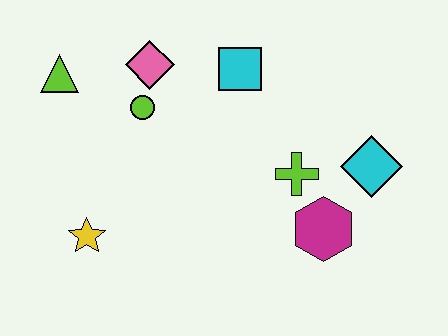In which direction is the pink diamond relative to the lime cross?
The pink diamond is to the left of the lime cross.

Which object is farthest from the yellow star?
The cyan diamond is farthest from the yellow star.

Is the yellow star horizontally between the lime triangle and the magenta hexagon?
Yes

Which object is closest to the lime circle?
The pink diamond is closest to the lime circle.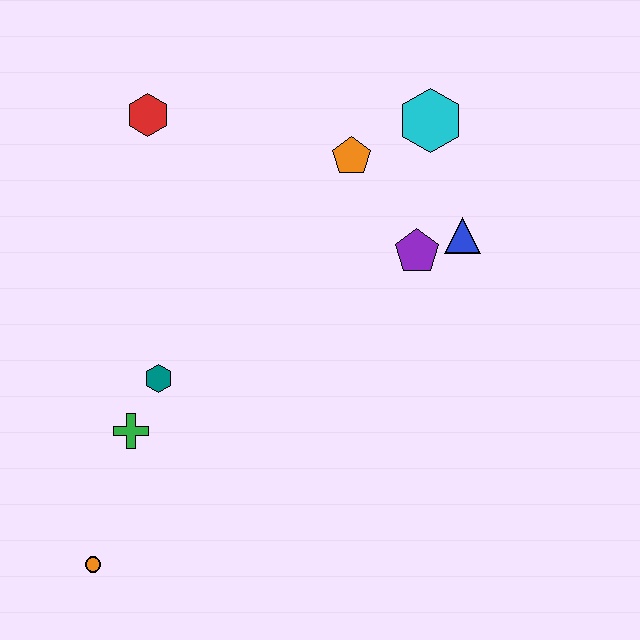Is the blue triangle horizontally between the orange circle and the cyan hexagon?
No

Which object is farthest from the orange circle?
The cyan hexagon is farthest from the orange circle.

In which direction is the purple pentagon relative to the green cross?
The purple pentagon is to the right of the green cross.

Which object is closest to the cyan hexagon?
The orange pentagon is closest to the cyan hexagon.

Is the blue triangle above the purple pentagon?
Yes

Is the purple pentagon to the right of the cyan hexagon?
No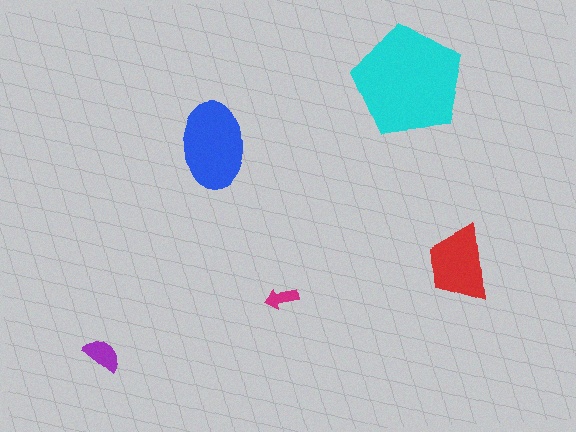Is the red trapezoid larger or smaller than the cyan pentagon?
Smaller.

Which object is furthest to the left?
The purple semicircle is leftmost.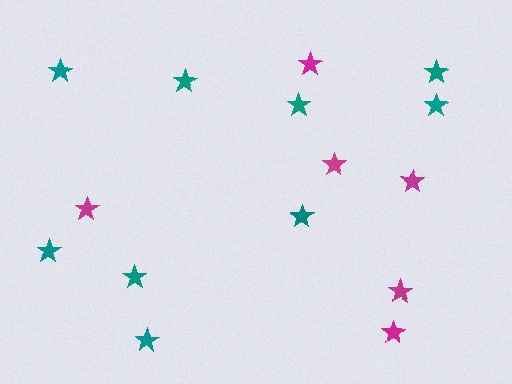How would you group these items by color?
There are 2 groups: one group of magenta stars (6) and one group of teal stars (9).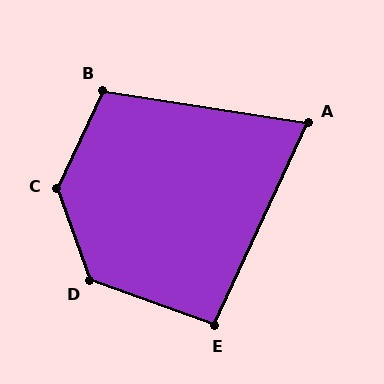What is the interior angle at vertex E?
Approximately 95 degrees (obtuse).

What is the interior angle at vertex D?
Approximately 129 degrees (obtuse).